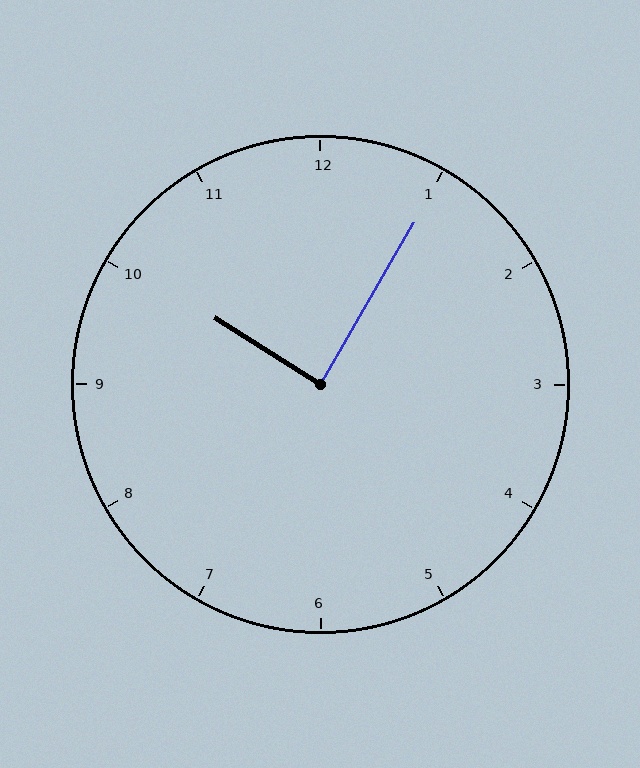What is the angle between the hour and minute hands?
Approximately 88 degrees.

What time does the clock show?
10:05.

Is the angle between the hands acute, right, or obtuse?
It is right.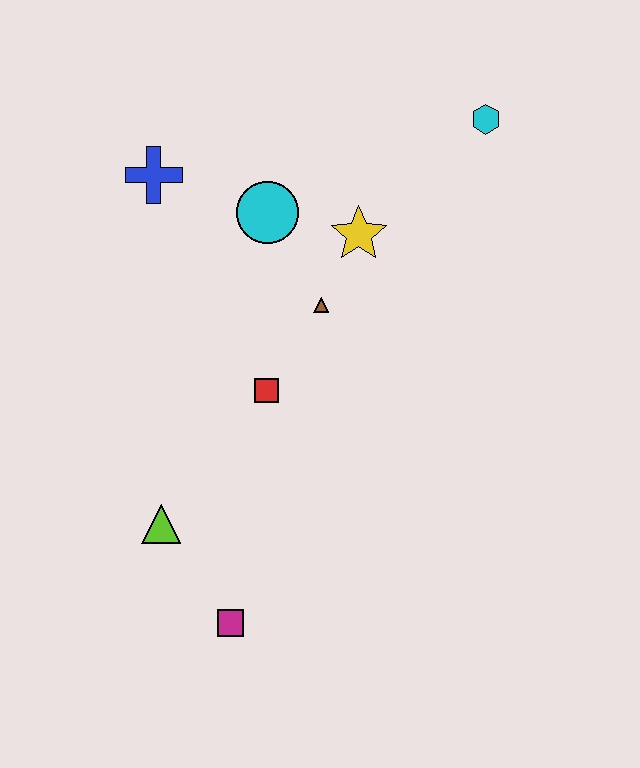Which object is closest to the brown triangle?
The yellow star is closest to the brown triangle.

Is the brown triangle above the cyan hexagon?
No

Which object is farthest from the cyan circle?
The magenta square is farthest from the cyan circle.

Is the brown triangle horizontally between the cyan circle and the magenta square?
No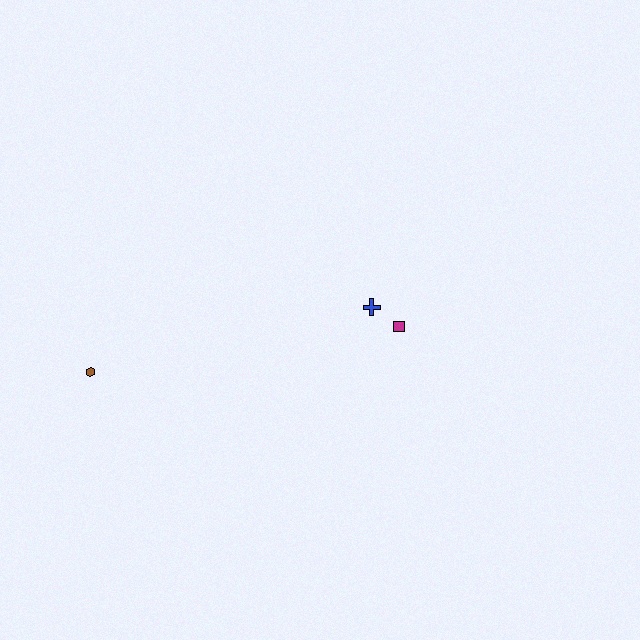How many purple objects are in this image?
There are no purple objects.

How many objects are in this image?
There are 3 objects.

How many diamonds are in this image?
There are no diamonds.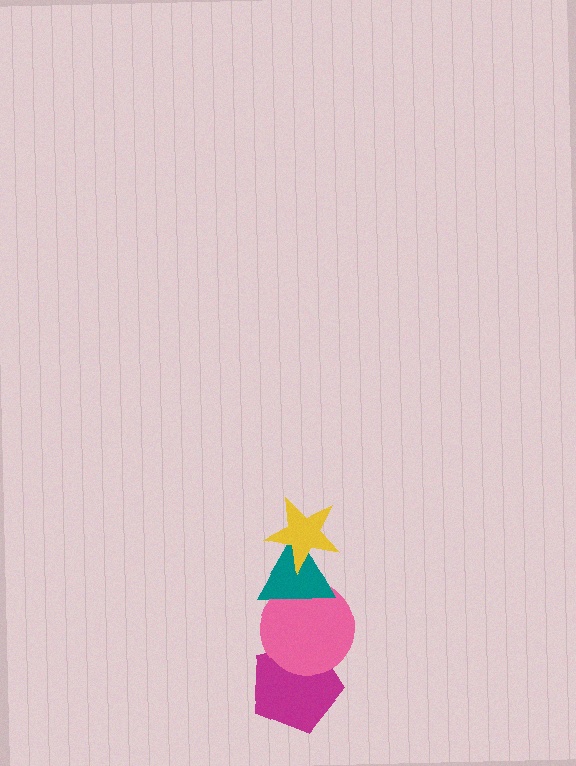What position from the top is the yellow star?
The yellow star is 1st from the top.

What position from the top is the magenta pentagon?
The magenta pentagon is 4th from the top.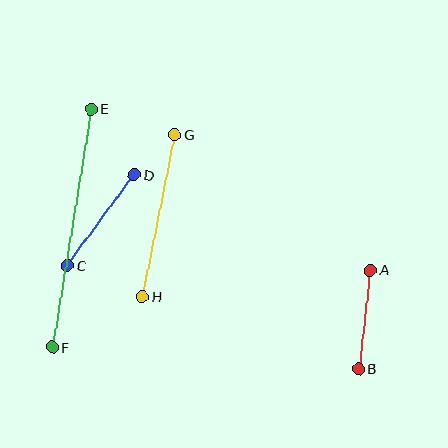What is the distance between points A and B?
The distance is approximately 99 pixels.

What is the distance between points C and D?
The distance is approximately 113 pixels.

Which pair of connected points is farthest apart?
Points E and F are farthest apart.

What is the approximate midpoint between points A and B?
The midpoint is at approximately (364, 319) pixels.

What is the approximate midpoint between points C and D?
The midpoint is at approximately (101, 220) pixels.